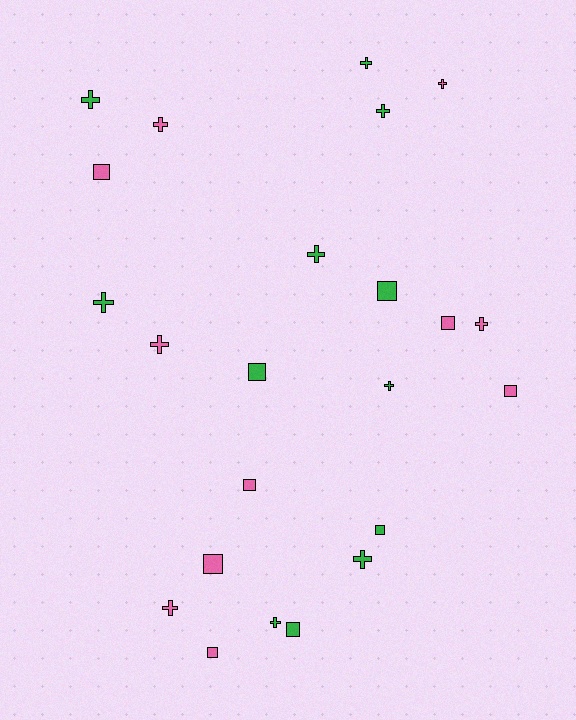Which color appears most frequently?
Green, with 12 objects.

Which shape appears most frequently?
Cross, with 13 objects.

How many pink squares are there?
There are 6 pink squares.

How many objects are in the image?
There are 23 objects.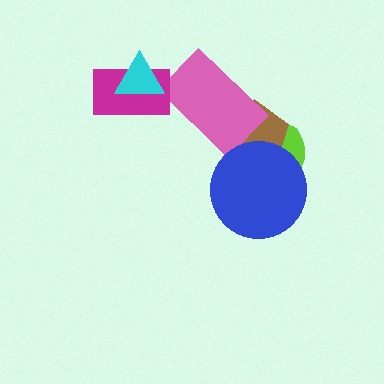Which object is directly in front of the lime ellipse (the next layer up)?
The brown pentagon is directly in front of the lime ellipse.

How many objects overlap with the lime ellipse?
2 objects overlap with the lime ellipse.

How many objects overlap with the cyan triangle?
1 object overlaps with the cyan triangle.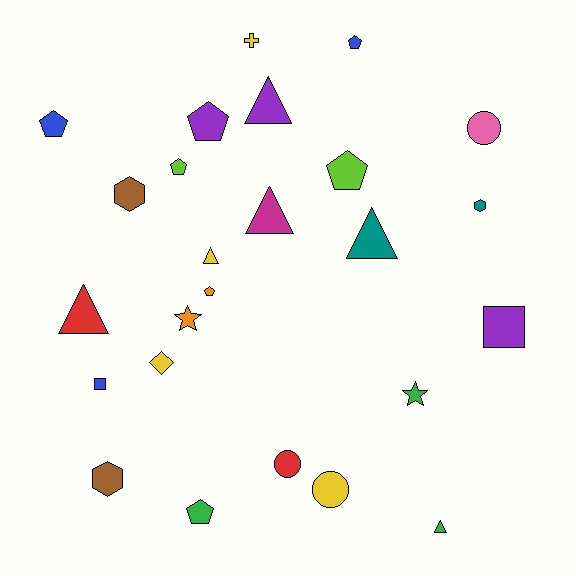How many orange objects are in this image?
There are 2 orange objects.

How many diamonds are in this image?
There is 1 diamond.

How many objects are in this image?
There are 25 objects.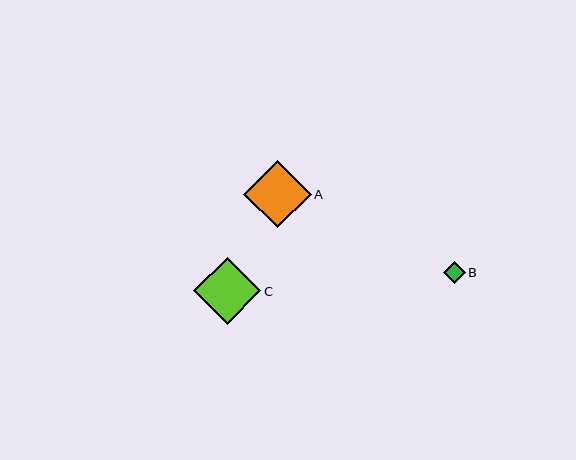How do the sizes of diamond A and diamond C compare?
Diamond A and diamond C are approximately the same size.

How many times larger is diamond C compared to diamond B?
Diamond C is approximately 3.1 times the size of diamond B.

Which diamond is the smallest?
Diamond B is the smallest with a size of approximately 22 pixels.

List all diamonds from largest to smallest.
From largest to smallest: A, C, B.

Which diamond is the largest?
Diamond A is the largest with a size of approximately 68 pixels.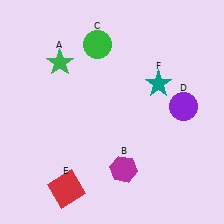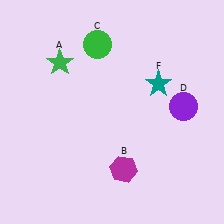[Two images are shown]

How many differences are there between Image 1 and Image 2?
There is 1 difference between the two images.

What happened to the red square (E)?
The red square (E) was removed in Image 2. It was in the bottom-left area of Image 1.